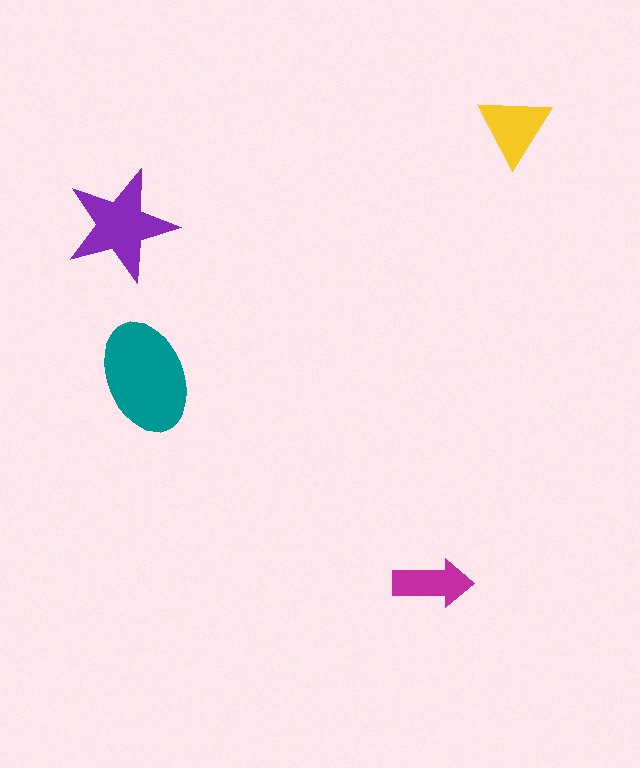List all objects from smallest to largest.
The magenta arrow, the yellow triangle, the purple star, the teal ellipse.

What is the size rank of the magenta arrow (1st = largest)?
4th.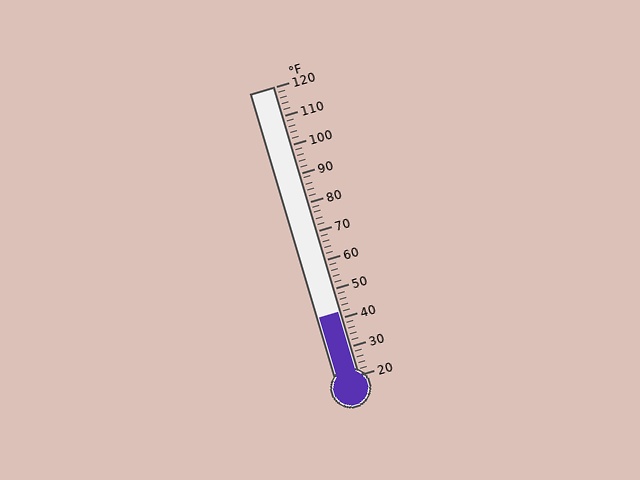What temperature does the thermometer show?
The thermometer shows approximately 42°F.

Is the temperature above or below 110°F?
The temperature is below 110°F.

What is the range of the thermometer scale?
The thermometer scale ranges from 20°F to 120°F.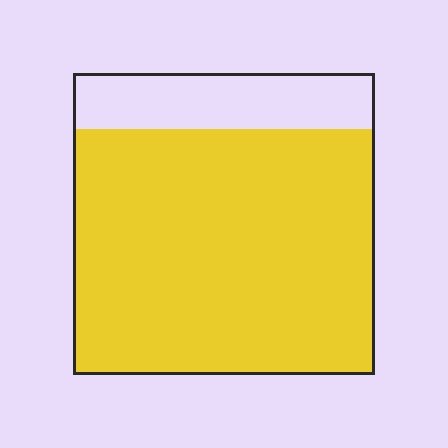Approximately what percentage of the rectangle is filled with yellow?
Approximately 80%.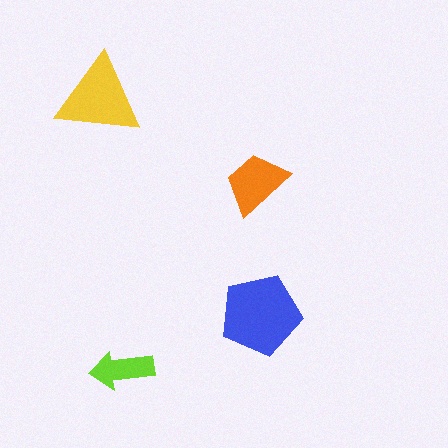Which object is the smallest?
The lime arrow.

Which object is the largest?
The blue pentagon.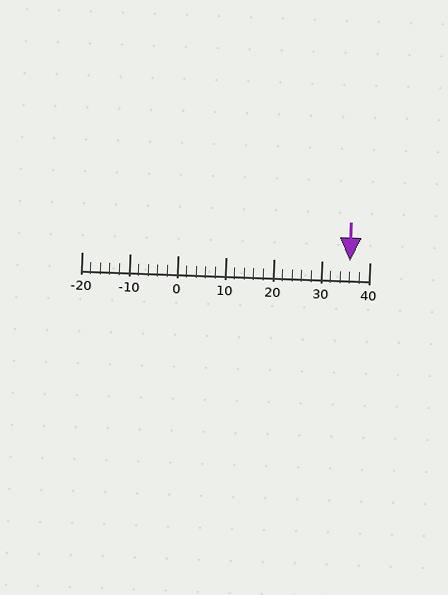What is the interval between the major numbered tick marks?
The major tick marks are spaced 10 units apart.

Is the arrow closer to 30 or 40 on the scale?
The arrow is closer to 40.